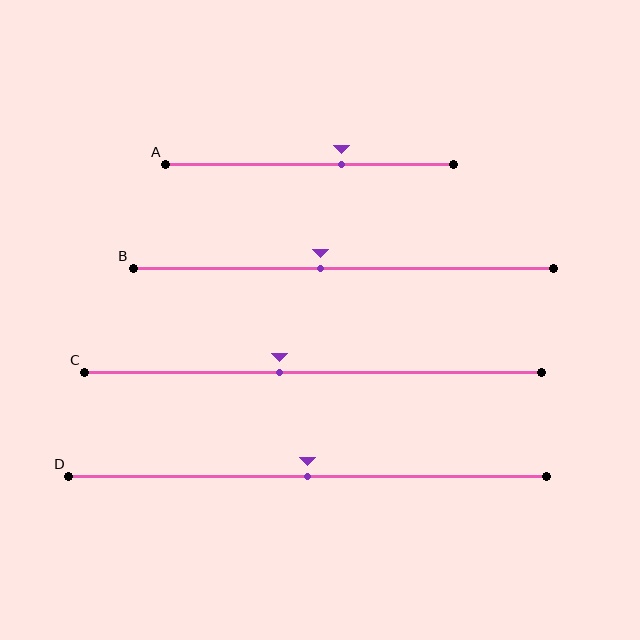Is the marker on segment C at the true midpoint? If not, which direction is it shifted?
No, the marker on segment C is shifted to the left by about 7% of the segment length.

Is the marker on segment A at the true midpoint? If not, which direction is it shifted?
No, the marker on segment A is shifted to the right by about 11% of the segment length.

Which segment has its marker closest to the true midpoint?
Segment D has its marker closest to the true midpoint.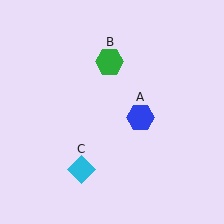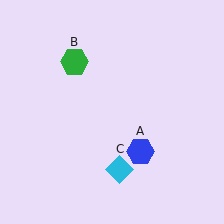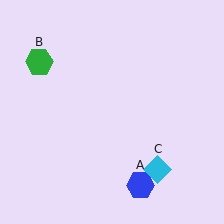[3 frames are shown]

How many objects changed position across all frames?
3 objects changed position: blue hexagon (object A), green hexagon (object B), cyan diamond (object C).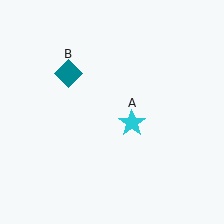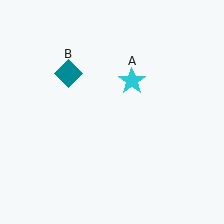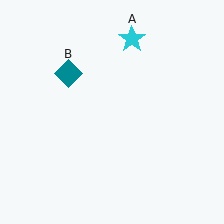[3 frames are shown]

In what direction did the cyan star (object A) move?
The cyan star (object A) moved up.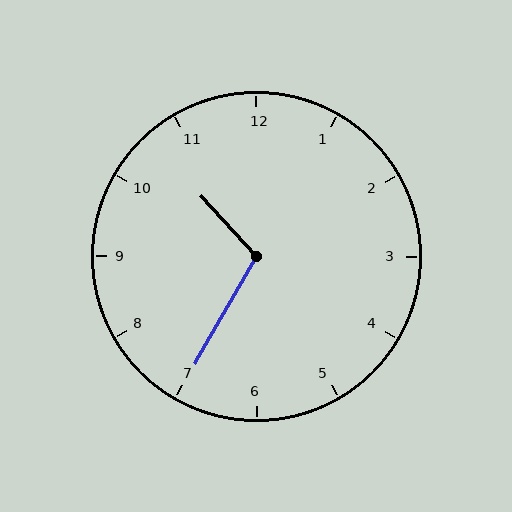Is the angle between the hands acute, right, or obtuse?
It is obtuse.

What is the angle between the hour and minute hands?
Approximately 108 degrees.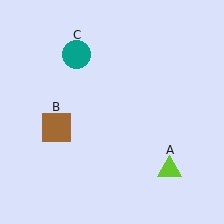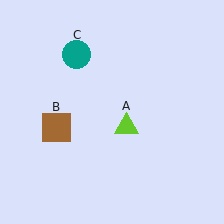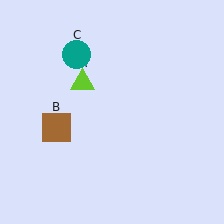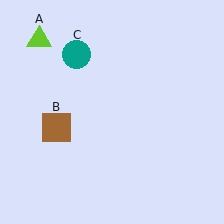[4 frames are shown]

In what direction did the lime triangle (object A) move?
The lime triangle (object A) moved up and to the left.